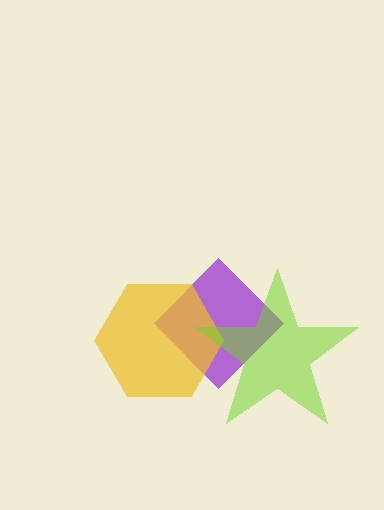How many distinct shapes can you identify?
There are 3 distinct shapes: a purple diamond, a yellow hexagon, a lime star.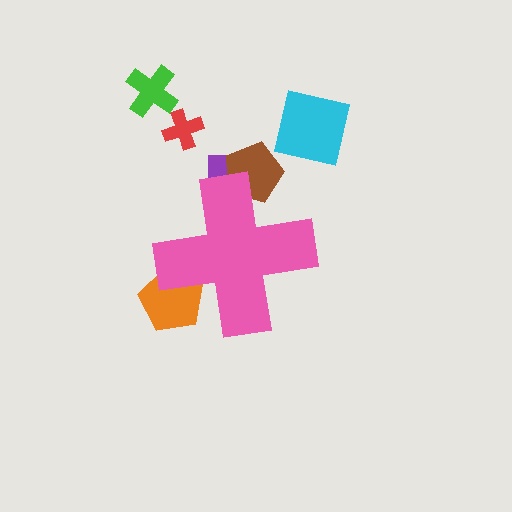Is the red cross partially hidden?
No, the red cross is fully visible.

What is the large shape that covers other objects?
A pink cross.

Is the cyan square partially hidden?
No, the cyan square is fully visible.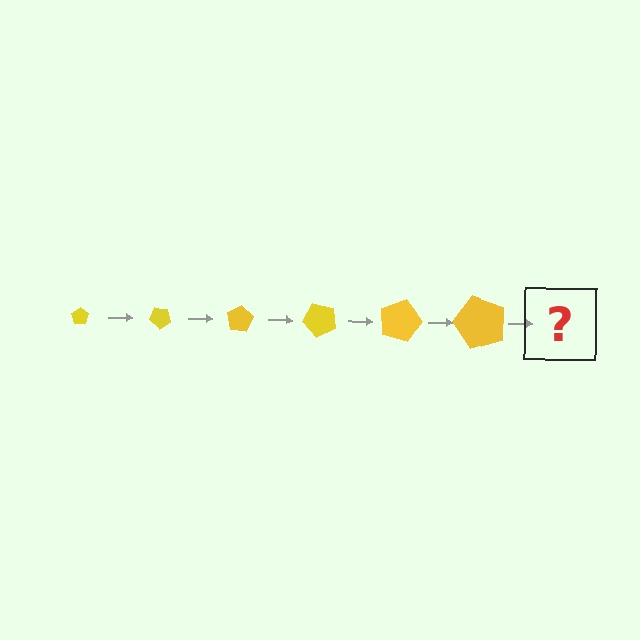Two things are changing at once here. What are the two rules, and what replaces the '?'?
The two rules are that the pentagon grows larger each step and it rotates 40 degrees each step. The '?' should be a pentagon, larger than the previous one and rotated 240 degrees from the start.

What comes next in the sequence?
The next element should be a pentagon, larger than the previous one and rotated 240 degrees from the start.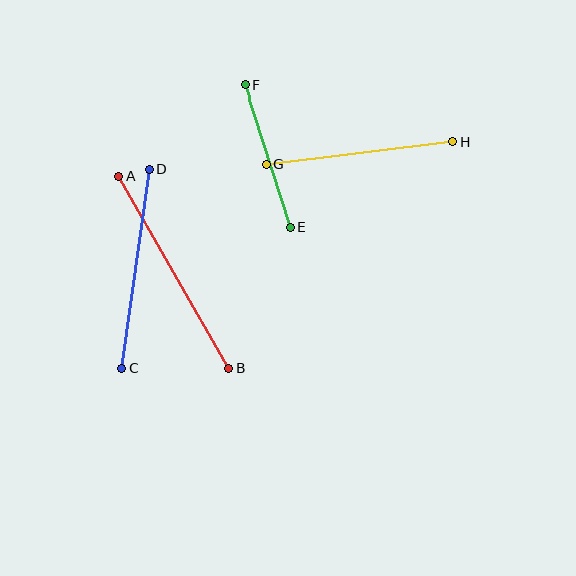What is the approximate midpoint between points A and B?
The midpoint is at approximately (174, 272) pixels.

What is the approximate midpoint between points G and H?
The midpoint is at approximately (360, 153) pixels.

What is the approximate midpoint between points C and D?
The midpoint is at approximately (135, 268) pixels.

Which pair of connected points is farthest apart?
Points A and B are farthest apart.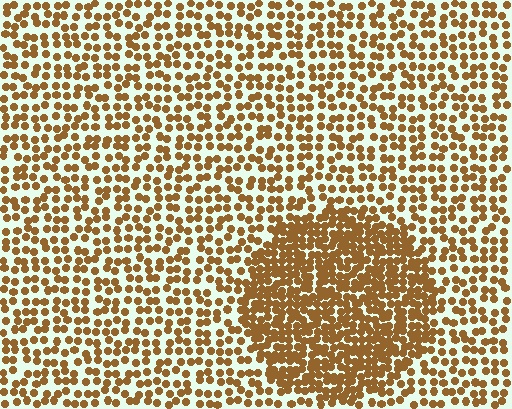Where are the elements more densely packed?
The elements are more densely packed inside the circle boundary.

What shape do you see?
I see a circle.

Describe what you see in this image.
The image contains small brown elements arranged at two different densities. A circle-shaped region is visible where the elements are more densely packed than the surrounding area.